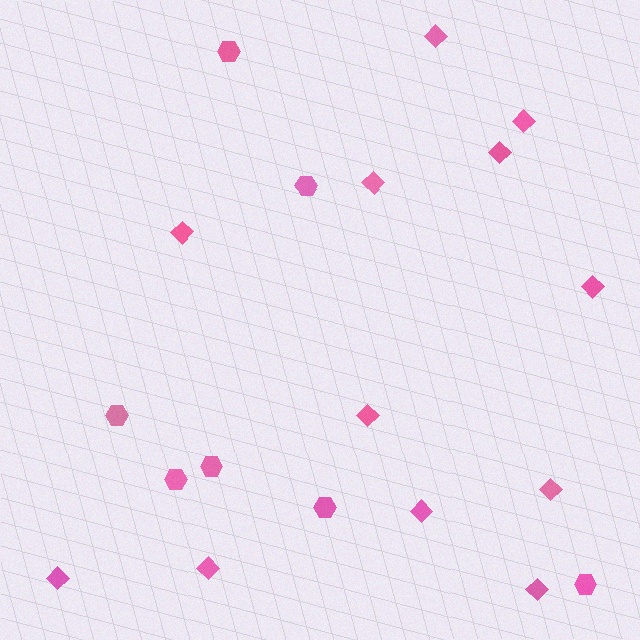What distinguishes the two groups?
There are 2 groups: one group of hexagons (7) and one group of diamonds (12).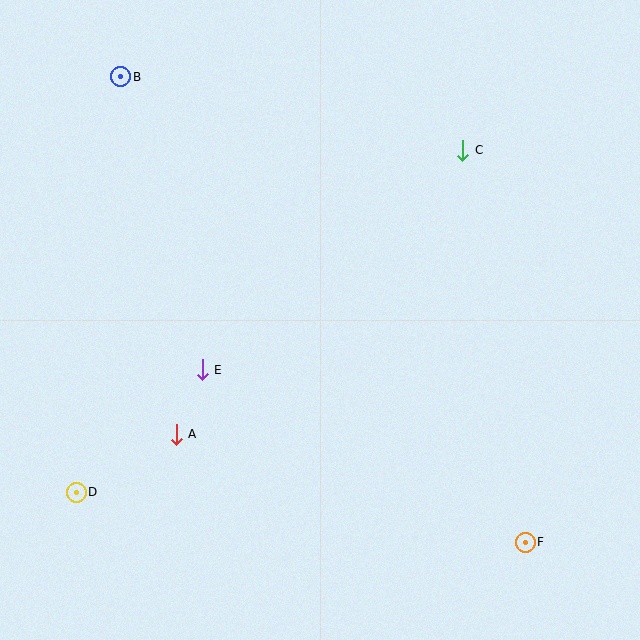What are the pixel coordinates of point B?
Point B is at (121, 77).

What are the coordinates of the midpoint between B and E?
The midpoint between B and E is at (161, 223).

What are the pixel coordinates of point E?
Point E is at (202, 370).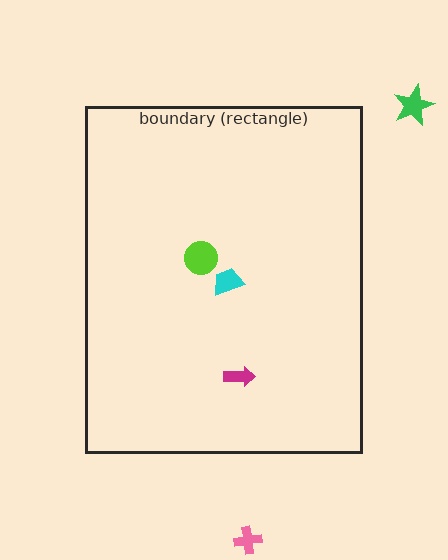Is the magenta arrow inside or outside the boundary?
Inside.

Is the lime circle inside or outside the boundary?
Inside.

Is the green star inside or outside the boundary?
Outside.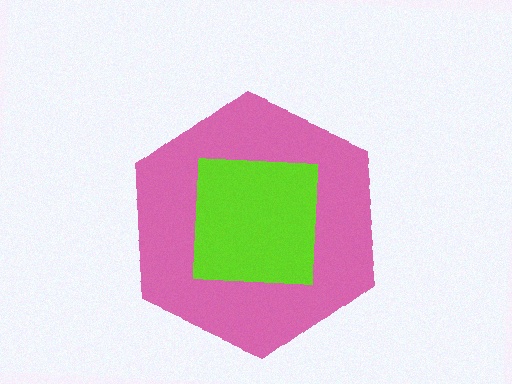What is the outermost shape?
The pink hexagon.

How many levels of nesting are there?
2.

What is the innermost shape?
The lime square.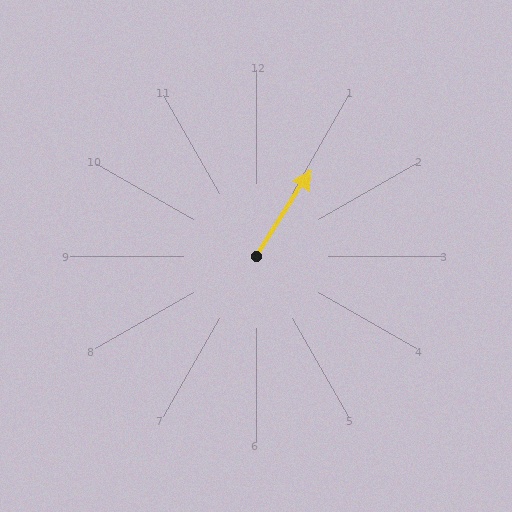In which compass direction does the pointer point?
Northeast.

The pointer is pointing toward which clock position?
Roughly 1 o'clock.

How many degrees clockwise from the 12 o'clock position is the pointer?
Approximately 33 degrees.